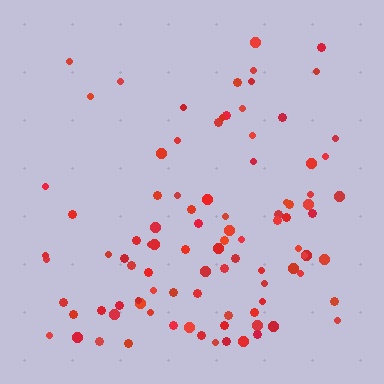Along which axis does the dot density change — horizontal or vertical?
Vertical.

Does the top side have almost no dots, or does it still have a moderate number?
Still a moderate number, just noticeably fewer than the bottom.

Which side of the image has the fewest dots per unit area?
The top.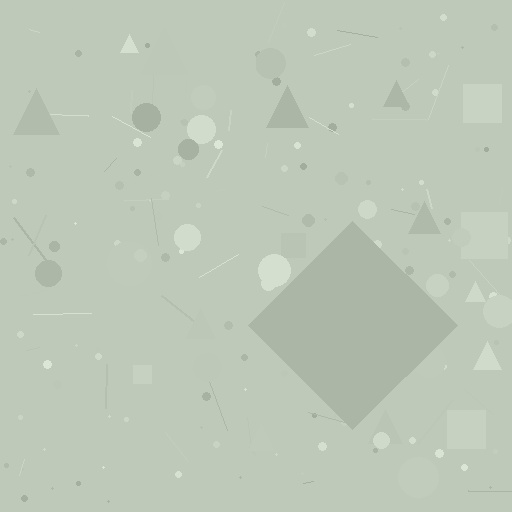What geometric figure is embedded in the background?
A diamond is embedded in the background.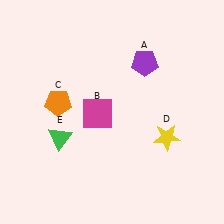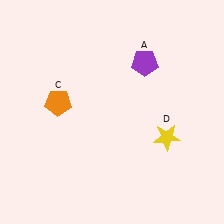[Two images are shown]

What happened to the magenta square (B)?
The magenta square (B) was removed in Image 2. It was in the bottom-left area of Image 1.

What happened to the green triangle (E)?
The green triangle (E) was removed in Image 2. It was in the bottom-left area of Image 1.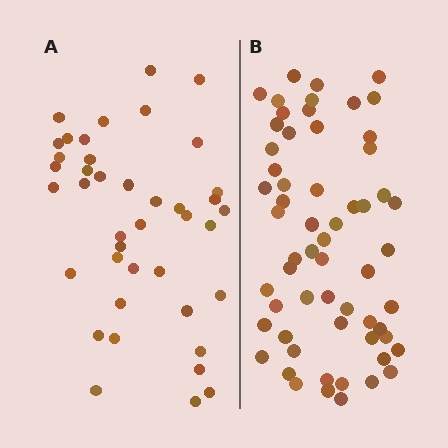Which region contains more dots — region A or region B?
Region B (the right region) has more dots.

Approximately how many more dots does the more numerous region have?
Region B has approximately 20 more dots than region A.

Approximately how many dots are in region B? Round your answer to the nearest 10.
About 60 dots.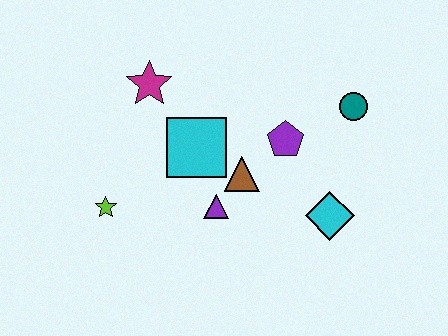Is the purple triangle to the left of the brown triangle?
Yes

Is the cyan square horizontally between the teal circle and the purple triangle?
No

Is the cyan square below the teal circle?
Yes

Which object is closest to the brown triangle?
The purple triangle is closest to the brown triangle.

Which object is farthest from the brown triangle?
The lime star is farthest from the brown triangle.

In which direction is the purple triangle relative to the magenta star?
The purple triangle is below the magenta star.